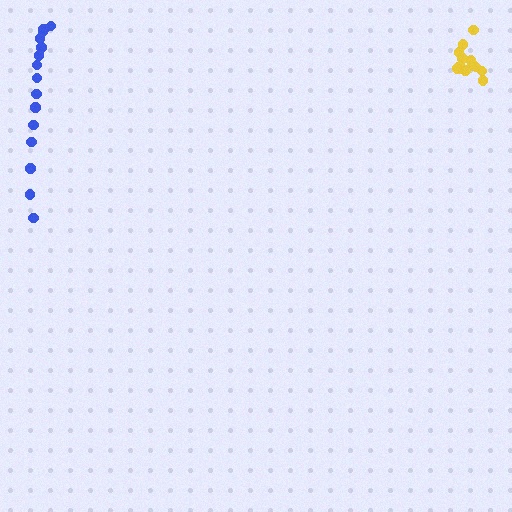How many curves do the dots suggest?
There are 2 distinct paths.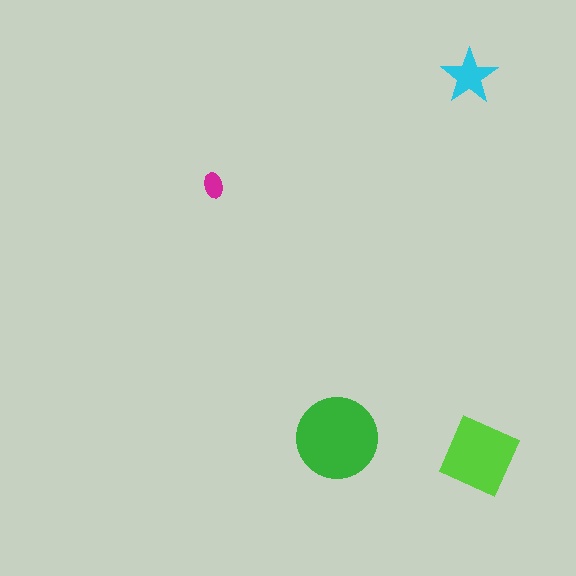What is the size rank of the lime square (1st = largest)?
2nd.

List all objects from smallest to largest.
The magenta ellipse, the cyan star, the lime square, the green circle.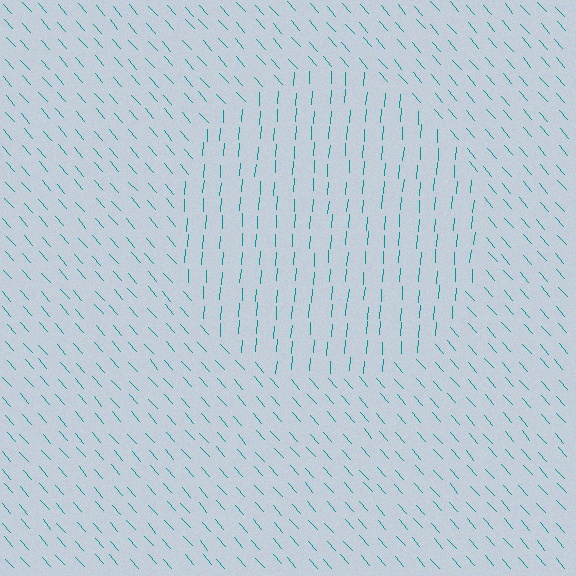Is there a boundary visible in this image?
Yes, there is a texture boundary formed by a change in line orientation.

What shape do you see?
I see a circle.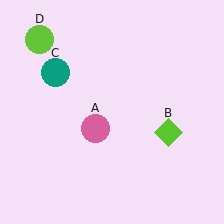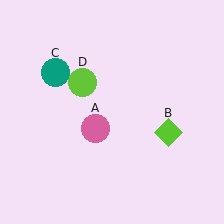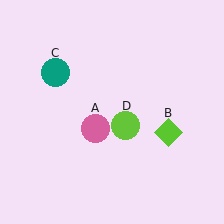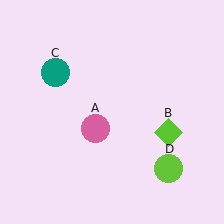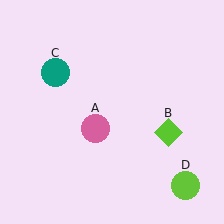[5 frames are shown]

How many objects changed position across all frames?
1 object changed position: lime circle (object D).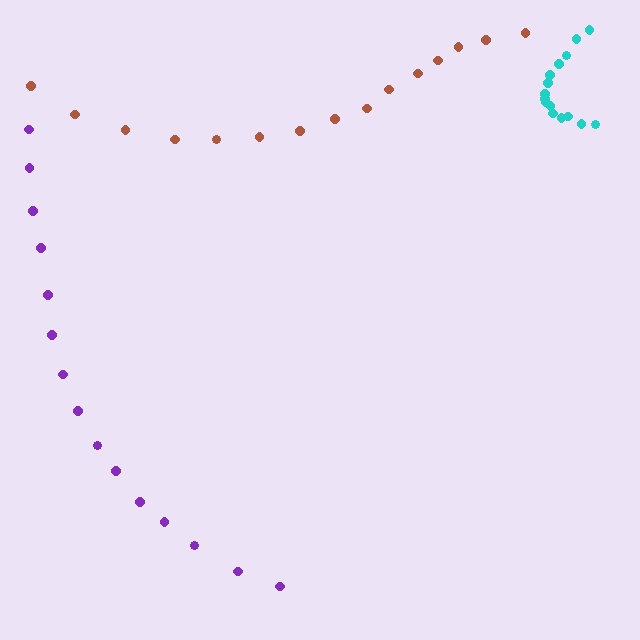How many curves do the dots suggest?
There are 3 distinct paths.